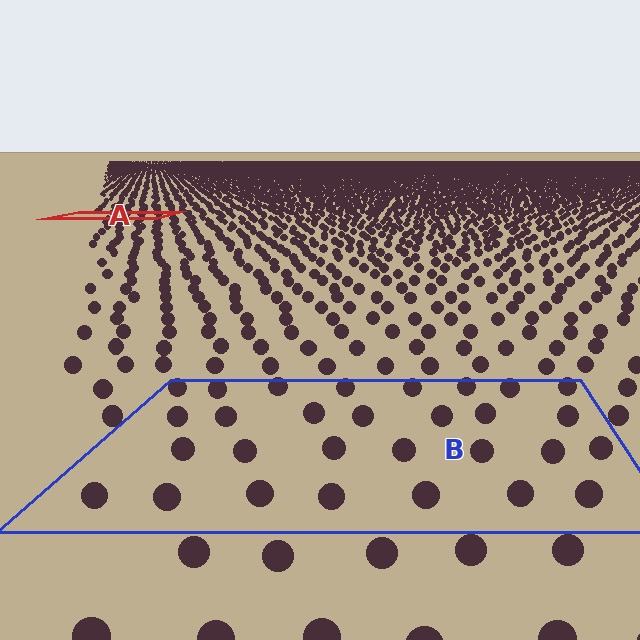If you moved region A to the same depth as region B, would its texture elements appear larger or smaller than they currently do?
They would appear larger. At a closer depth, the same texture elements are projected at a bigger on-screen size.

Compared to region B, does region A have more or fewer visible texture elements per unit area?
Region A has more texture elements per unit area — they are packed more densely because it is farther away.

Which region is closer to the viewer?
Region B is closer. The texture elements there are larger and more spread out.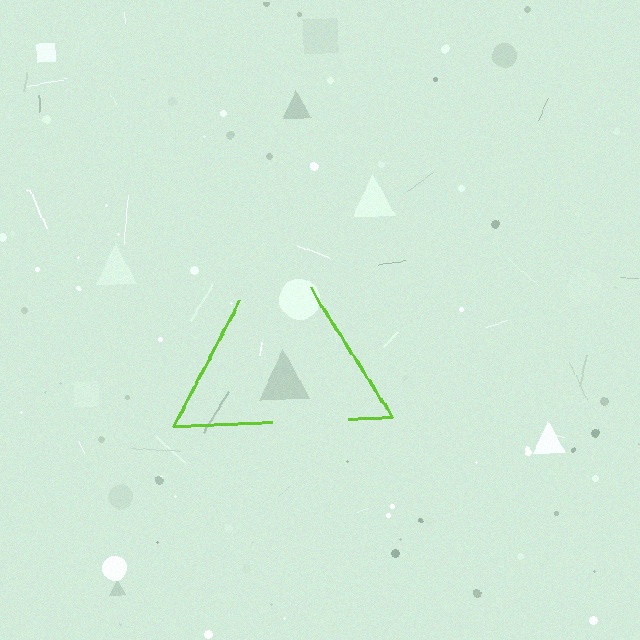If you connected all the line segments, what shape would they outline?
They would outline a triangle.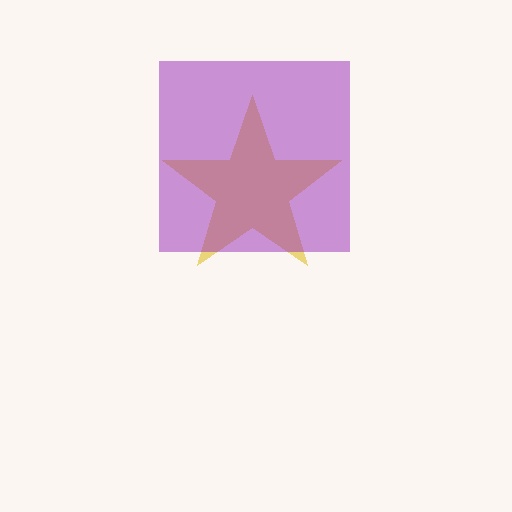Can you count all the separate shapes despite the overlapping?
Yes, there are 2 separate shapes.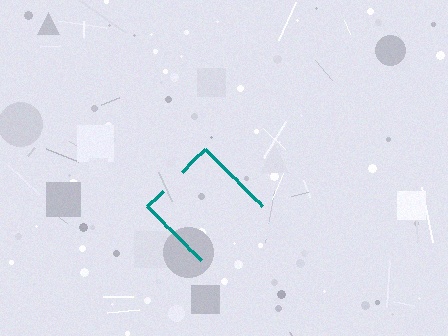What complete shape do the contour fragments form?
The contour fragments form a diamond.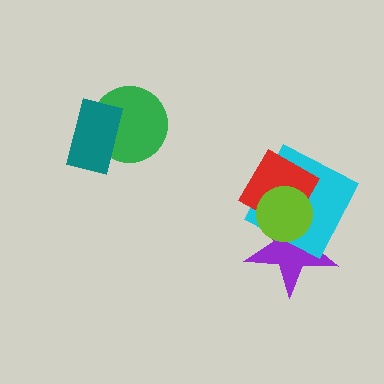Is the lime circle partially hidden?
No, no other shape covers it.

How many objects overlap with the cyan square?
3 objects overlap with the cyan square.